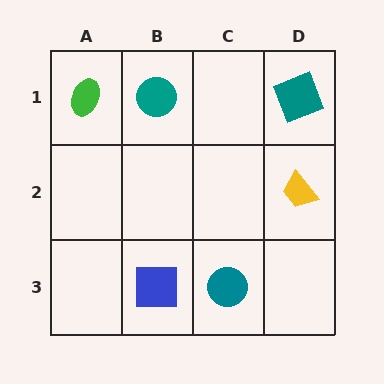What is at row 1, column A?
A green ellipse.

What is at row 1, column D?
A teal square.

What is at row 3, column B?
A blue square.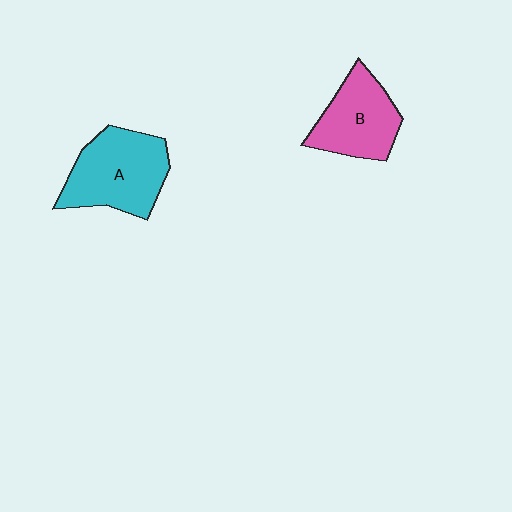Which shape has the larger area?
Shape A (cyan).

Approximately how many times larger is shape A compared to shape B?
Approximately 1.2 times.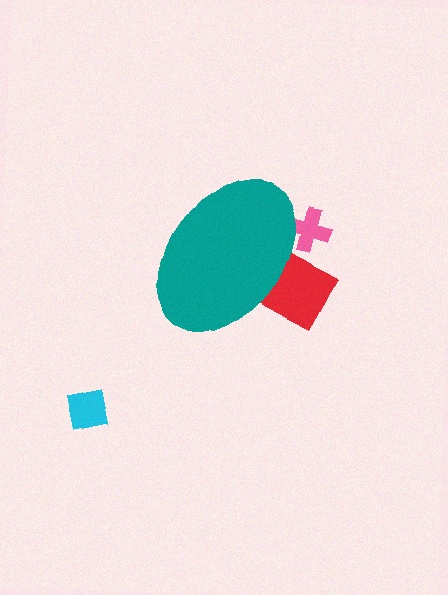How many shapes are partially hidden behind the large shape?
2 shapes are partially hidden.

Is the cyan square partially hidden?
No, the cyan square is fully visible.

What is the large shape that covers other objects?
A teal ellipse.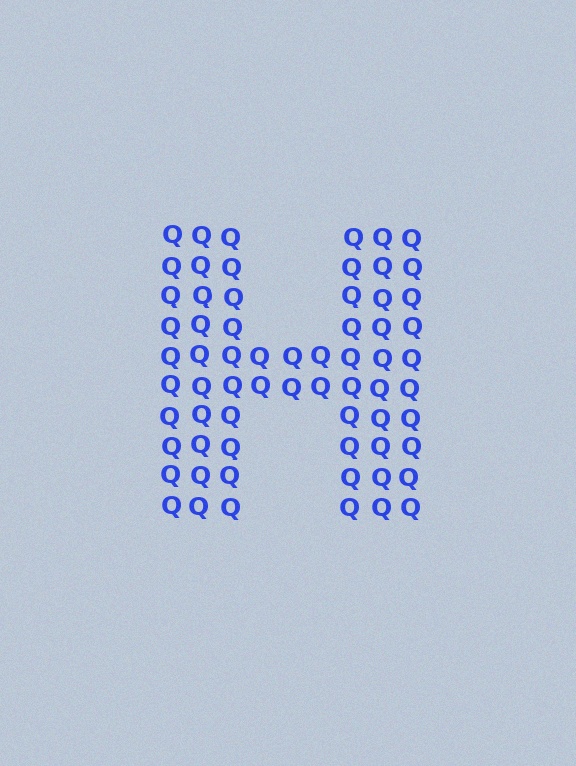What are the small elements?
The small elements are letter Q's.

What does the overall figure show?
The overall figure shows the letter H.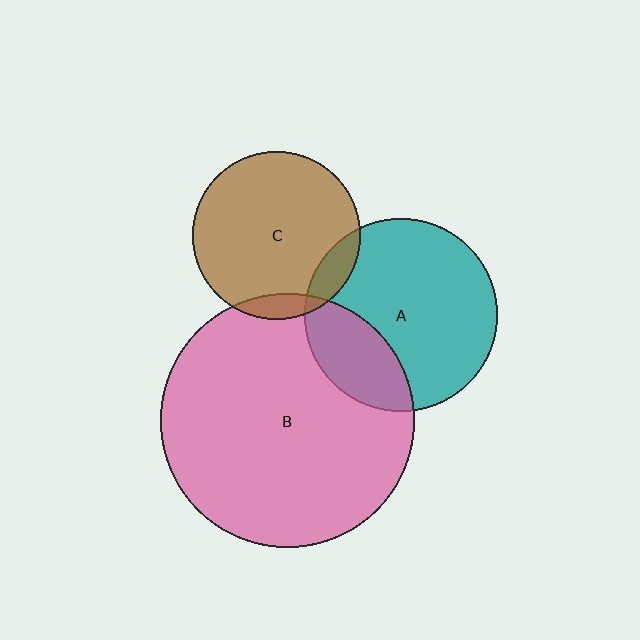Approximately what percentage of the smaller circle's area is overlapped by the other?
Approximately 5%.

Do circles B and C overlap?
Yes.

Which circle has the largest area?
Circle B (pink).